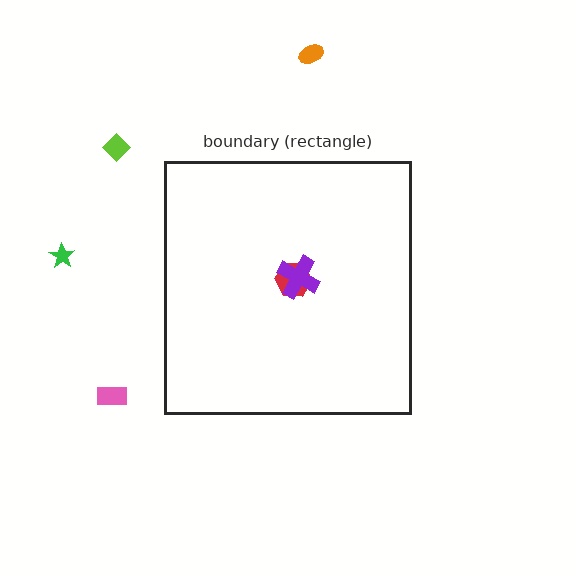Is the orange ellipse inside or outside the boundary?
Outside.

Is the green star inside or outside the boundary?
Outside.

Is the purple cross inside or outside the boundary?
Inside.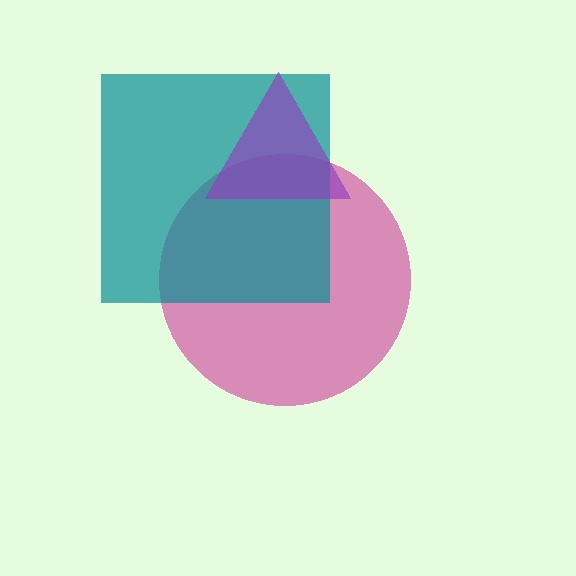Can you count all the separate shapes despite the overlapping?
Yes, there are 3 separate shapes.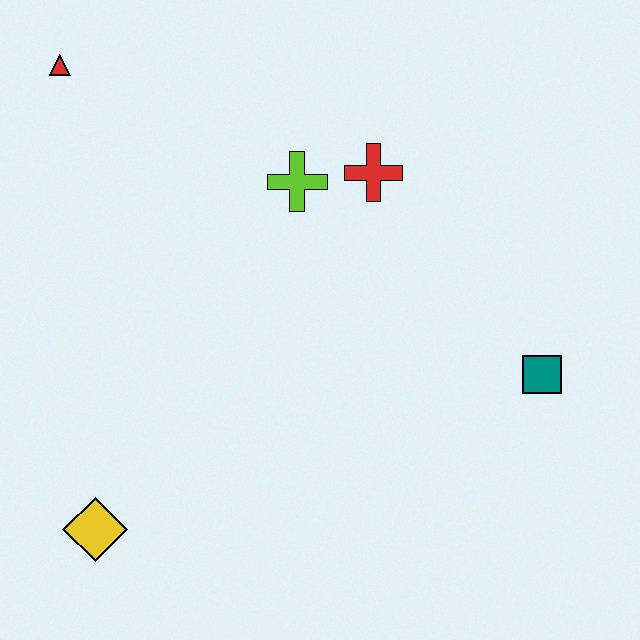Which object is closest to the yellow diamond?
The lime cross is closest to the yellow diamond.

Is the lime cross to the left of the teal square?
Yes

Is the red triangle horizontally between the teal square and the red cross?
No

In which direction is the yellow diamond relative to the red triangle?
The yellow diamond is below the red triangle.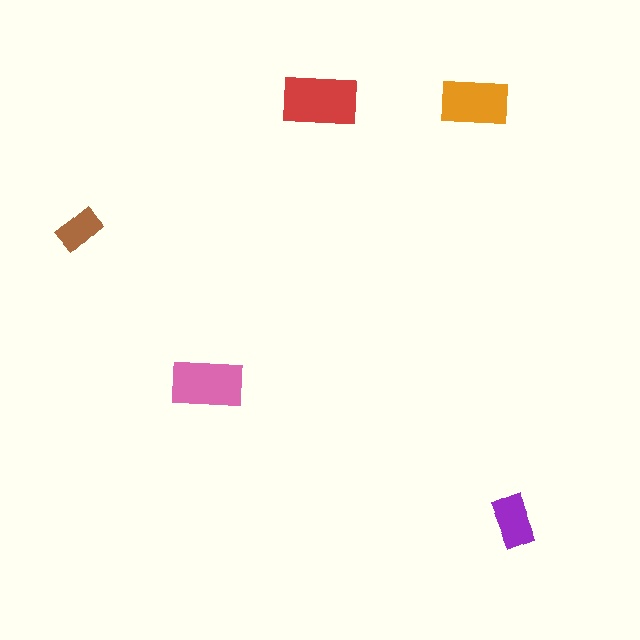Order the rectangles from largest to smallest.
the red one, the pink one, the orange one, the purple one, the brown one.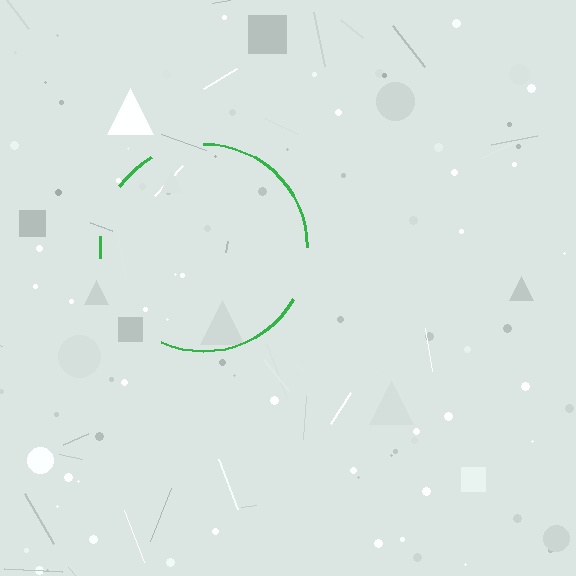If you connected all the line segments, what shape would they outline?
They would outline a circle.